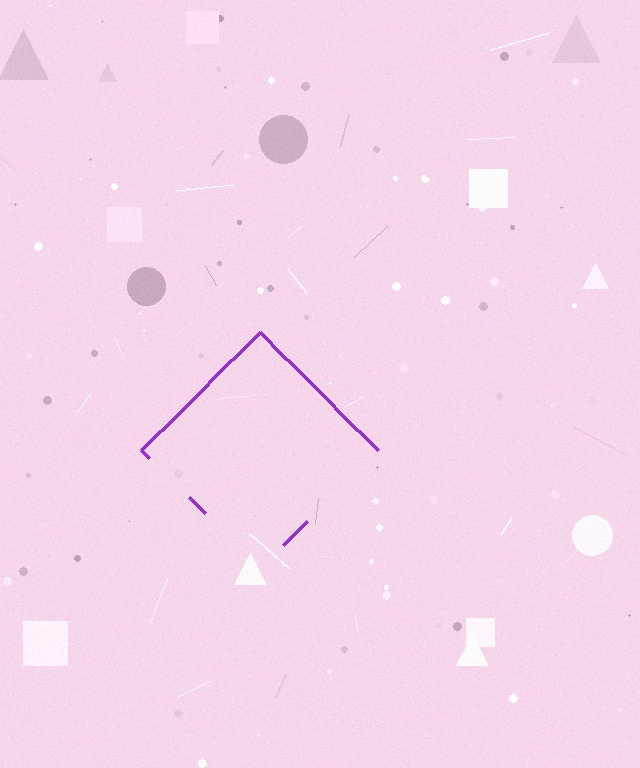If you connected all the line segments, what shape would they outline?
They would outline a diamond.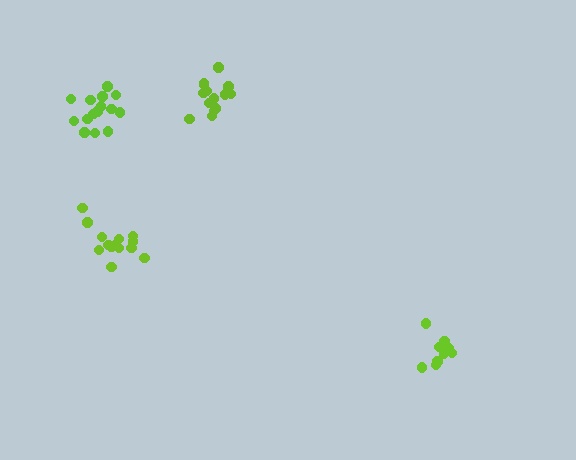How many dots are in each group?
Group 1: 14 dots, Group 2: 14 dots, Group 3: 11 dots, Group 4: 15 dots (54 total).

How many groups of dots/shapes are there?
There are 4 groups.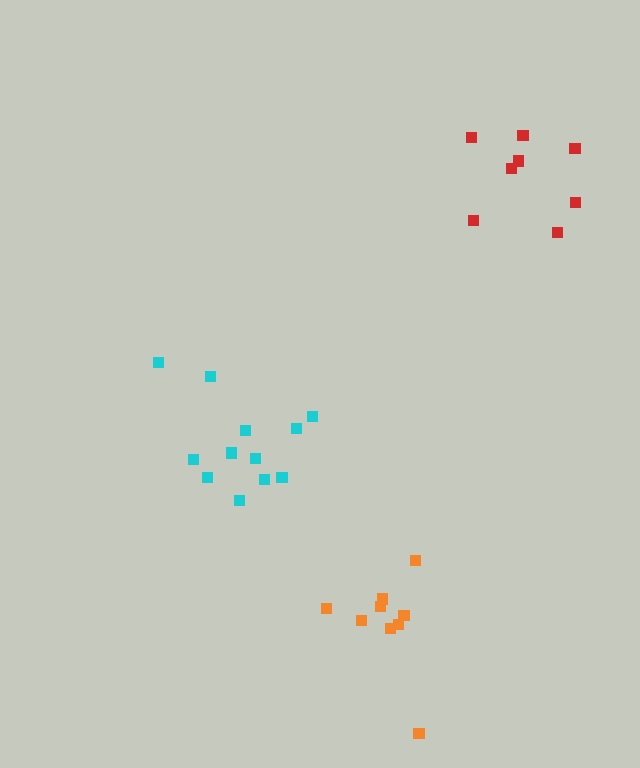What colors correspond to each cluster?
The clusters are colored: cyan, orange, red.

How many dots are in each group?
Group 1: 12 dots, Group 2: 9 dots, Group 3: 8 dots (29 total).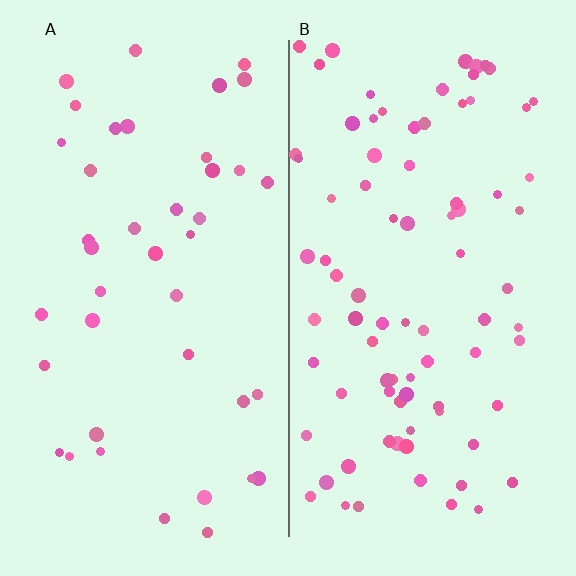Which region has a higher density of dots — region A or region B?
B (the right).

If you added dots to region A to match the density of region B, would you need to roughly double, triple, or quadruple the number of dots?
Approximately double.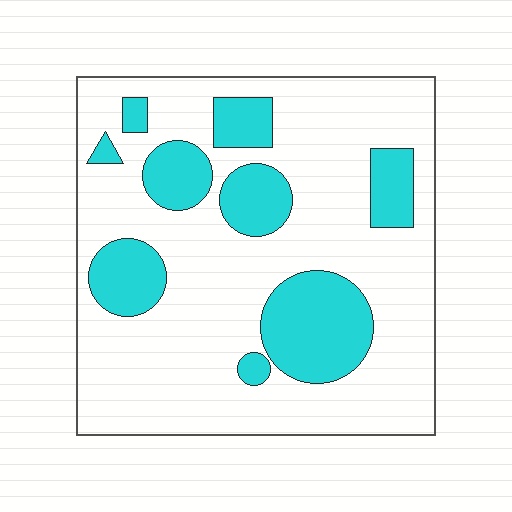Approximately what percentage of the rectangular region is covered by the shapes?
Approximately 25%.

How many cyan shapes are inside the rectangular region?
9.